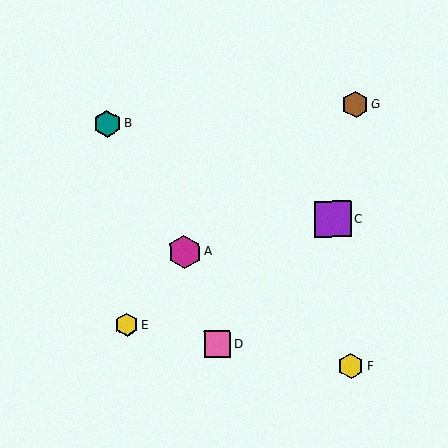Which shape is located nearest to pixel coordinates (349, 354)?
The yellow hexagon (labeled F) at (351, 366) is nearest to that location.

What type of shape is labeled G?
Shape G is a brown hexagon.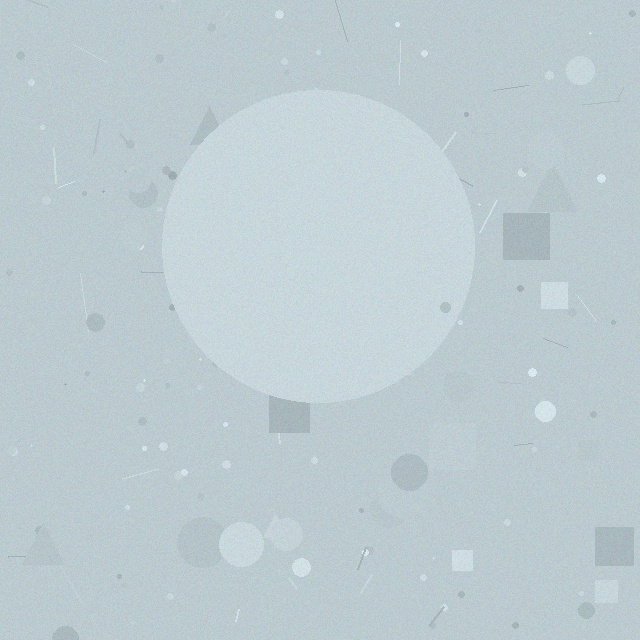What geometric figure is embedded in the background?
A circle is embedded in the background.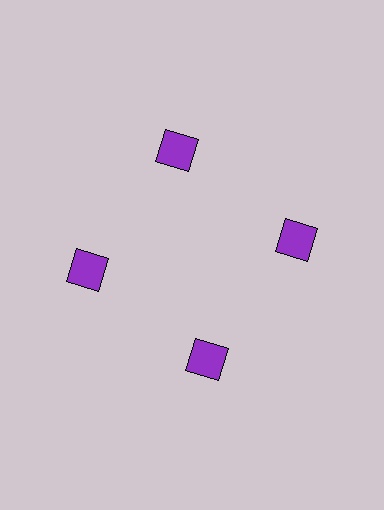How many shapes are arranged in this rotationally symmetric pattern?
There are 4 shapes, arranged in 4 groups of 1.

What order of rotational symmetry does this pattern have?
This pattern has 4-fold rotational symmetry.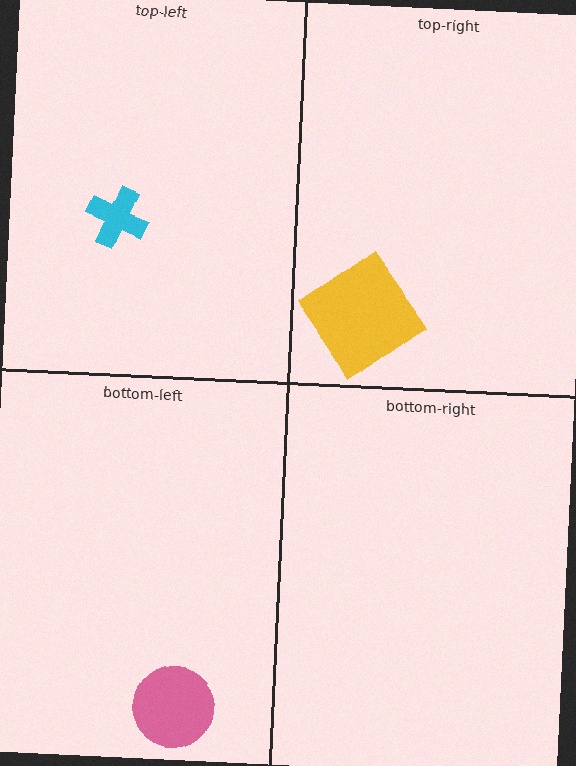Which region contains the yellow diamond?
The top-right region.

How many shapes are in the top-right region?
1.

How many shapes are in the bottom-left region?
1.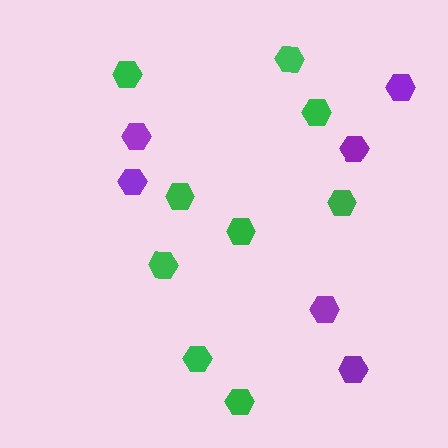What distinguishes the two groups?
There are 2 groups: one group of green hexagons (9) and one group of purple hexagons (6).